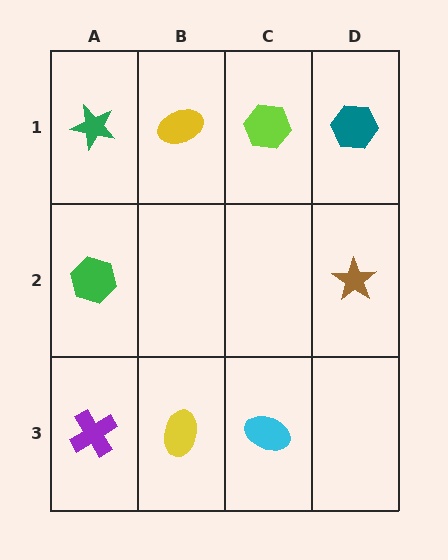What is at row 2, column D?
A brown star.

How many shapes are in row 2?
2 shapes.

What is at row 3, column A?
A purple cross.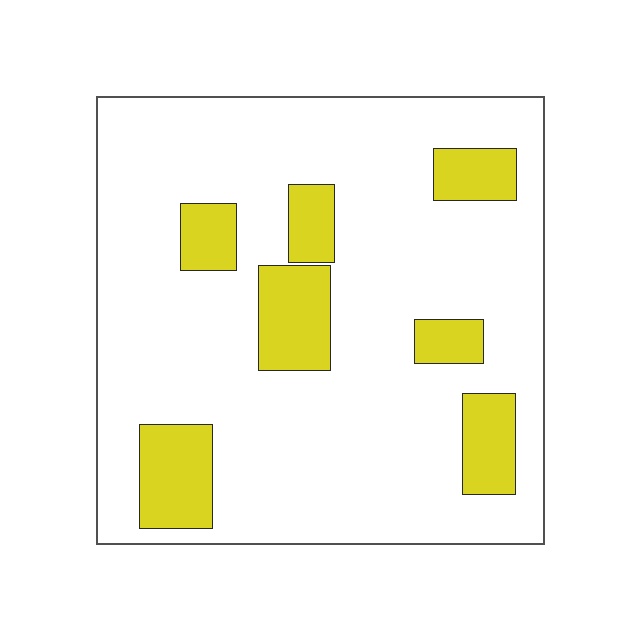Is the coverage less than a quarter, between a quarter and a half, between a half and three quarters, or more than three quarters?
Less than a quarter.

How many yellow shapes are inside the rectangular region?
7.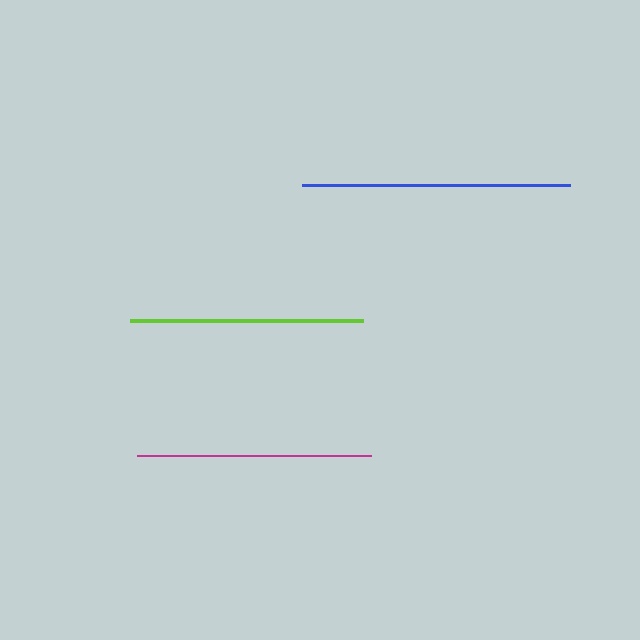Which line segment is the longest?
The blue line is the longest at approximately 268 pixels.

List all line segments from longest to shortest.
From longest to shortest: blue, magenta, lime.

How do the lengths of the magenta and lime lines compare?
The magenta and lime lines are approximately the same length.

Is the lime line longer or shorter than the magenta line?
The magenta line is longer than the lime line.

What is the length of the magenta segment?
The magenta segment is approximately 234 pixels long.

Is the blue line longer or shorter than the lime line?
The blue line is longer than the lime line.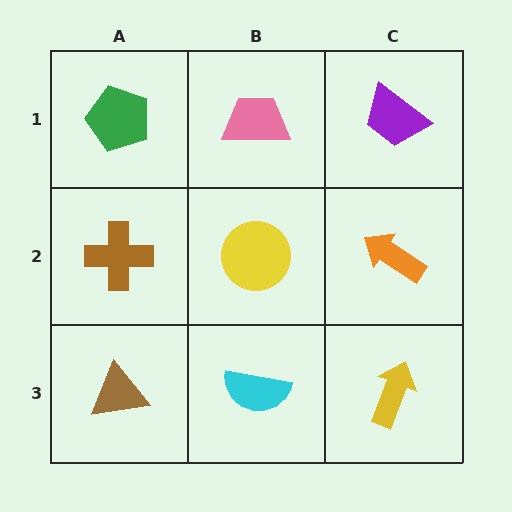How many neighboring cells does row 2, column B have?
4.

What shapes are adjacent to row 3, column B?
A yellow circle (row 2, column B), a brown triangle (row 3, column A), a yellow arrow (row 3, column C).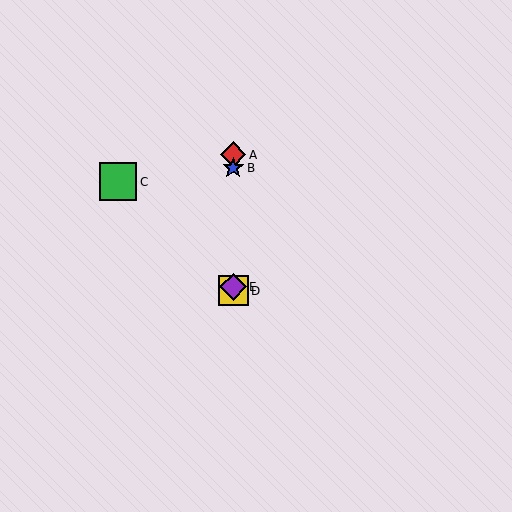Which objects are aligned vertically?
Objects A, B, D, E are aligned vertically.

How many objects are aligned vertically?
4 objects (A, B, D, E) are aligned vertically.